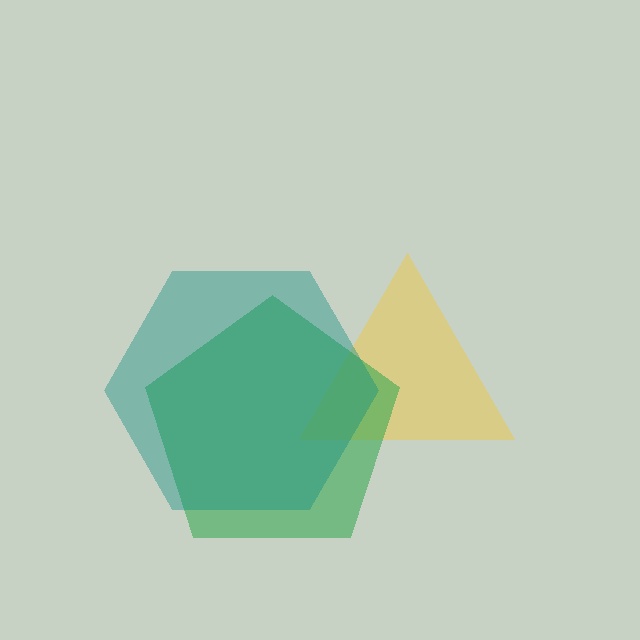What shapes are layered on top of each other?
The layered shapes are: a yellow triangle, a green pentagon, a teal hexagon.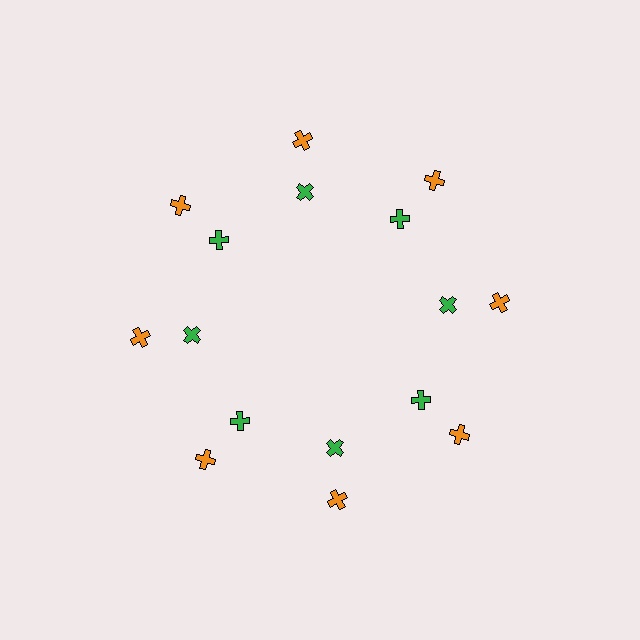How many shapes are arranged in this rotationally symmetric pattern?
There are 16 shapes, arranged in 8 groups of 2.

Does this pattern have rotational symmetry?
Yes, this pattern has 8-fold rotational symmetry. It looks the same after rotating 45 degrees around the center.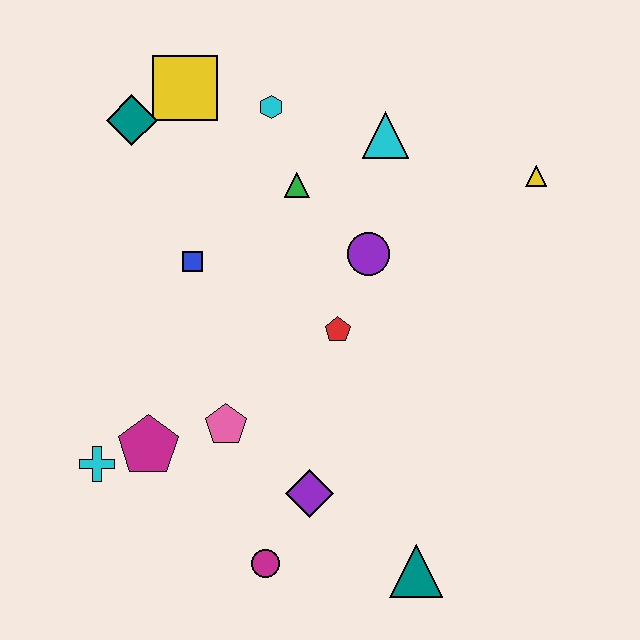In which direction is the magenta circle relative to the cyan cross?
The magenta circle is to the right of the cyan cross.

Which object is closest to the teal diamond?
The yellow square is closest to the teal diamond.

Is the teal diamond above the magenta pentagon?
Yes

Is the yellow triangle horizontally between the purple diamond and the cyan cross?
No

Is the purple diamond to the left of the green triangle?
No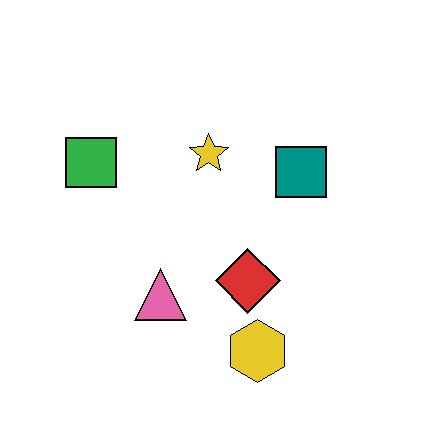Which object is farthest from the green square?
The yellow hexagon is farthest from the green square.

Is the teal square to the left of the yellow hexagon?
No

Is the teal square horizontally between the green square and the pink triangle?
No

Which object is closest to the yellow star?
The teal square is closest to the yellow star.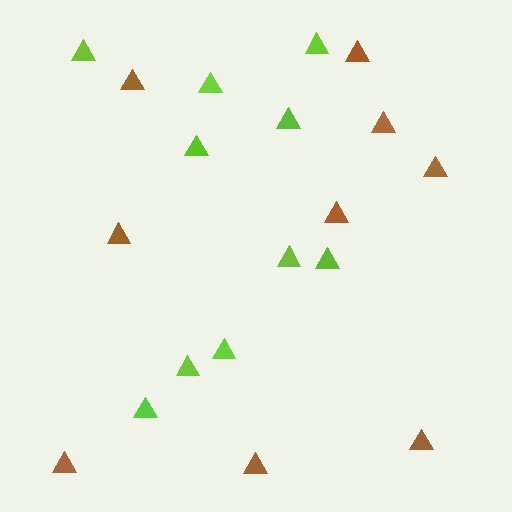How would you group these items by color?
There are 2 groups: one group of brown triangles (9) and one group of lime triangles (10).